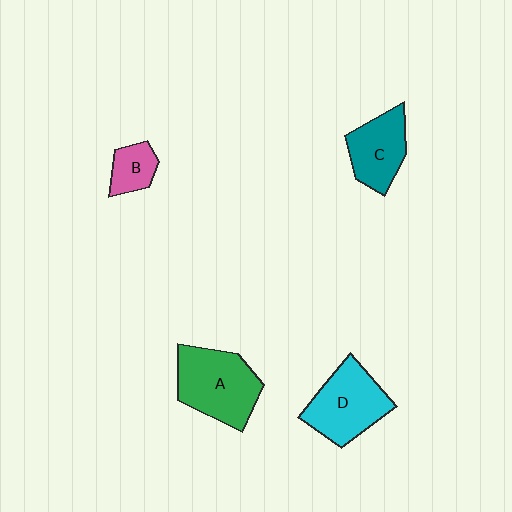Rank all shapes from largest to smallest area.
From largest to smallest: A (green), D (cyan), C (teal), B (pink).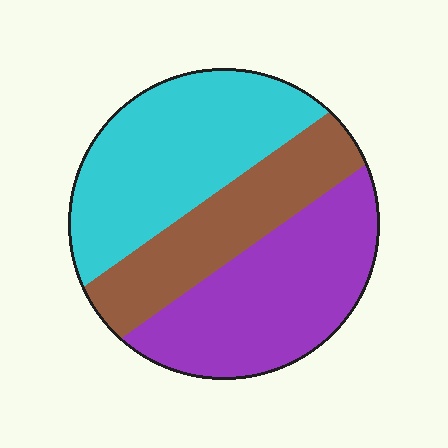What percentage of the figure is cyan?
Cyan covers 38% of the figure.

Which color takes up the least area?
Brown, at roughly 25%.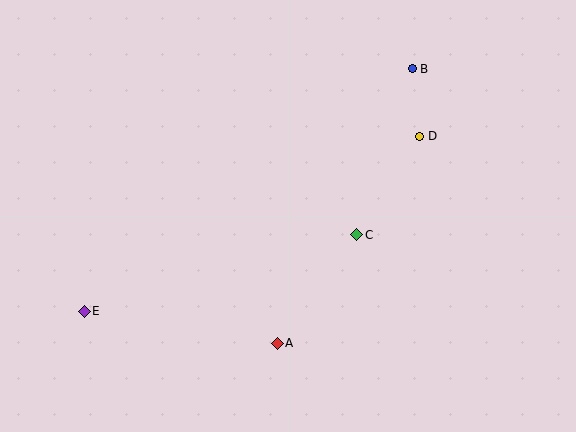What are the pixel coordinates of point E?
Point E is at (84, 311).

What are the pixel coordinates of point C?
Point C is at (357, 235).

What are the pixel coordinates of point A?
Point A is at (277, 343).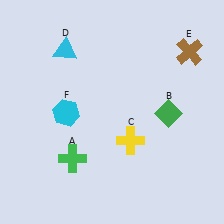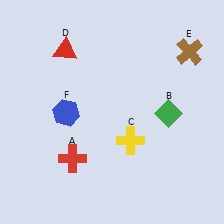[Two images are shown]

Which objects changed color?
A changed from green to red. D changed from cyan to red. F changed from cyan to blue.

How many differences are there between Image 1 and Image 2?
There are 3 differences between the two images.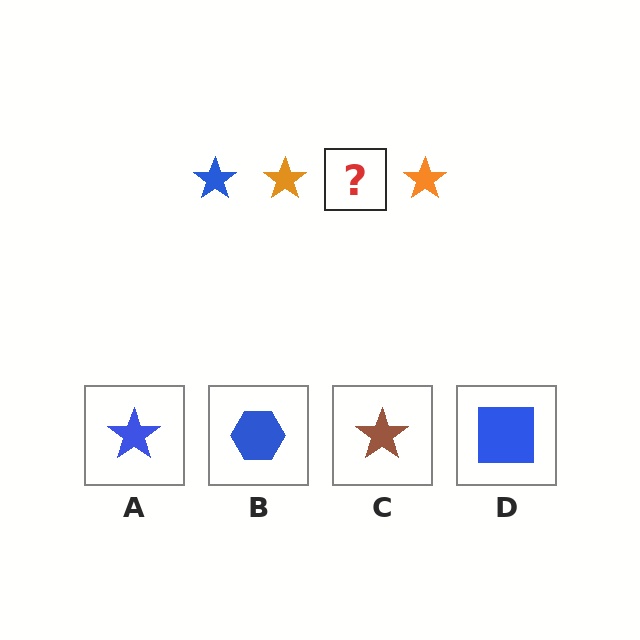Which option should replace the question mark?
Option A.